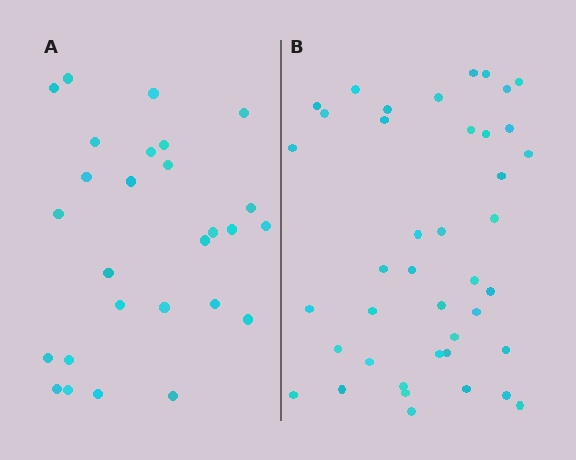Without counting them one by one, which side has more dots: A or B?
Region B (the right region) has more dots.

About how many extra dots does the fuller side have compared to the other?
Region B has approximately 15 more dots than region A.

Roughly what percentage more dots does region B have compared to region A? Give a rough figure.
About 50% more.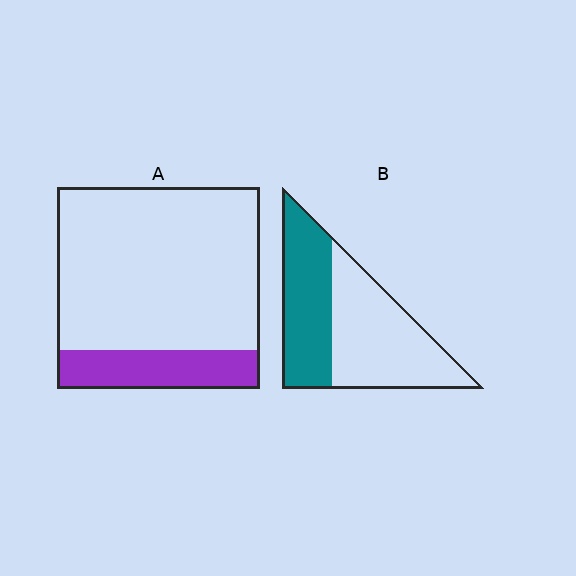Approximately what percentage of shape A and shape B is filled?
A is approximately 20% and B is approximately 45%.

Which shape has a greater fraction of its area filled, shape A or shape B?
Shape B.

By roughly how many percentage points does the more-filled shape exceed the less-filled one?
By roughly 25 percentage points (B over A).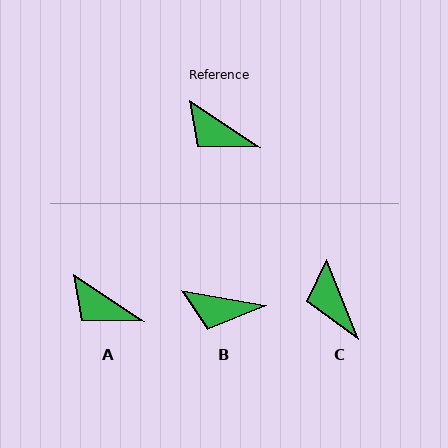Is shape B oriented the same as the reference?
No, it is off by about 24 degrees.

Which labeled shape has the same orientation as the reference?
A.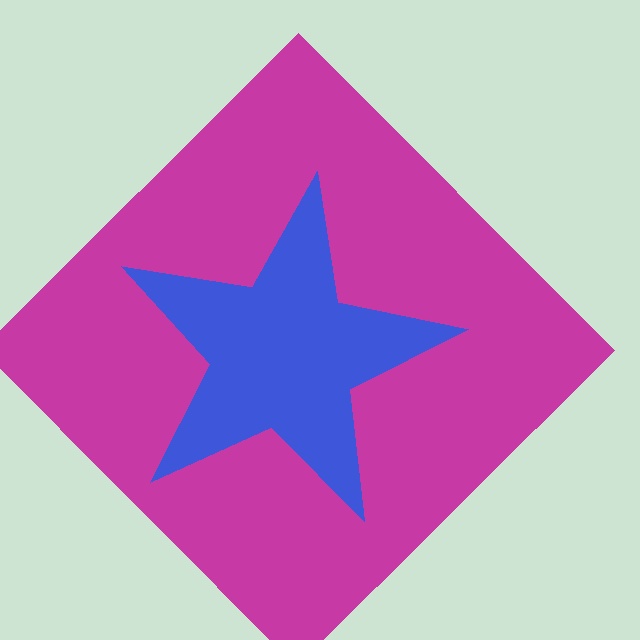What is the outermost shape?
The magenta diamond.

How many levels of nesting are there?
2.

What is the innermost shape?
The blue star.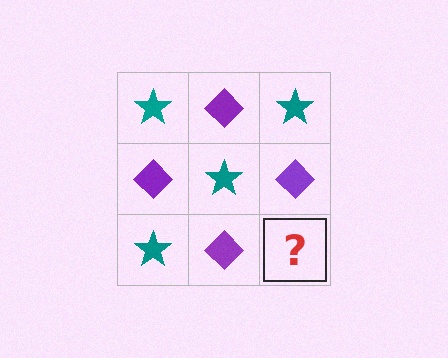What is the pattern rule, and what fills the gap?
The rule is that it alternates teal star and purple diamond in a checkerboard pattern. The gap should be filled with a teal star.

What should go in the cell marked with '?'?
The missing cell should contain a teal star.